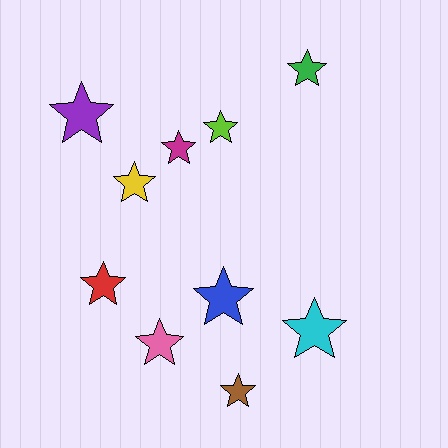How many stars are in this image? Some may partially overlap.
There are 10 stars.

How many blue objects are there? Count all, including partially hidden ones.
There is 1 blue object.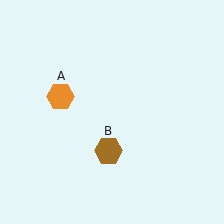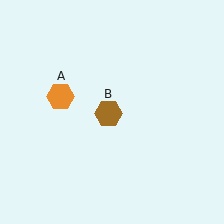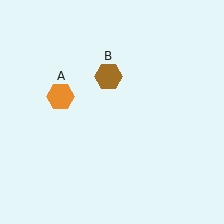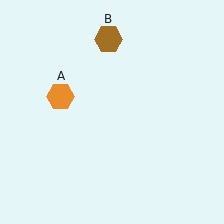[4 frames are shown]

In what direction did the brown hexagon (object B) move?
The brown hexagon (object B) moved up.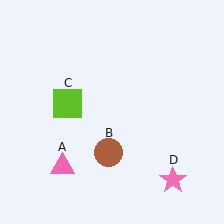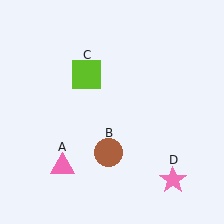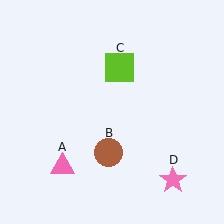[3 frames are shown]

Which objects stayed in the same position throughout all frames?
Pink triangle (object A) and brown circle (object B) and pink star (object D) remained stationary.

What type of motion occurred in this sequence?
The lime square (object C) rotated clockwise around the center of the scene.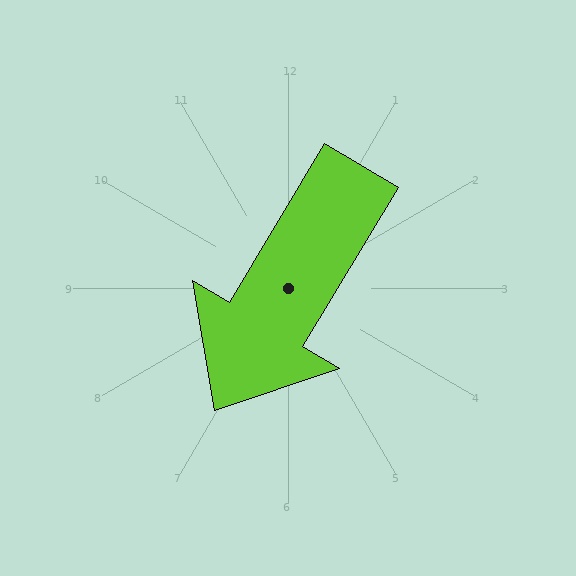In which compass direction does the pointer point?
Southwest.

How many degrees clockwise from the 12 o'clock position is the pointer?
Approximately 211 degrees.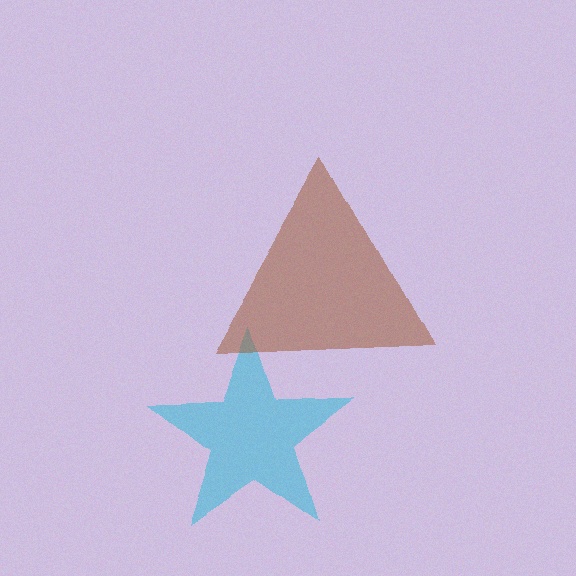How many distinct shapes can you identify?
There are 2 distinct shapes: a cyan star, a brown triangle.